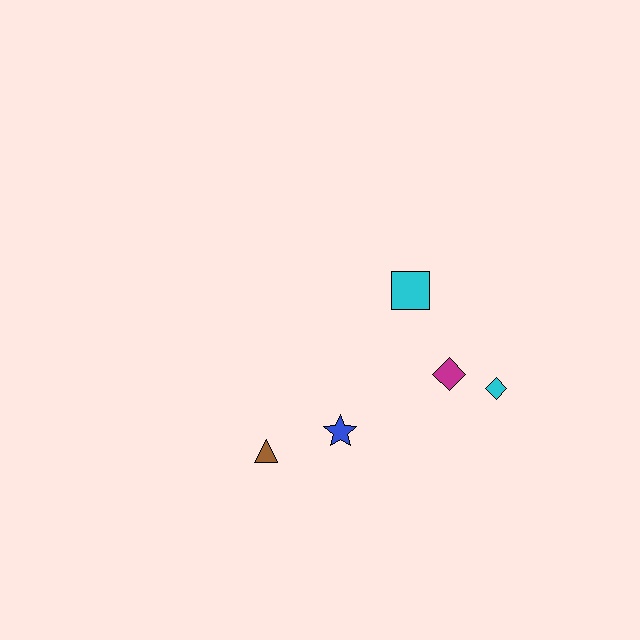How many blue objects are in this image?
There is 1 blue object.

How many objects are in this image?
There are 5 objects.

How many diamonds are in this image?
There are 2 diamonds.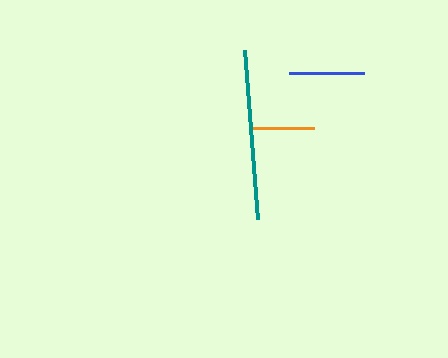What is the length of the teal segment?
The teal segment is approximately 170 pixels long.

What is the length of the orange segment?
The orange segment is approximately 61 pixels long.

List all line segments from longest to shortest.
From longest to shortest: teal, blue, orange.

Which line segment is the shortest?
The orange line is the shortest at approximately 61 pixels.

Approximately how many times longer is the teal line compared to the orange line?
The teal line is approximately 2.8 times the length of the orange line.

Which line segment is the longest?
The teal line is the longest at approximately 170 pixels.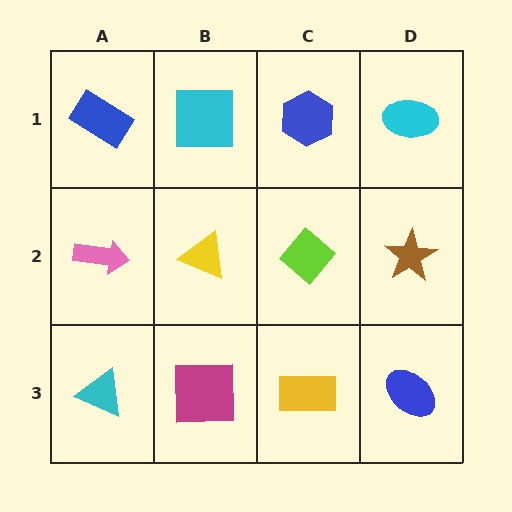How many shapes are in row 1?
4 shapes.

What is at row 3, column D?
A blue ellipse.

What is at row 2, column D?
A brown star.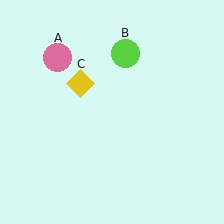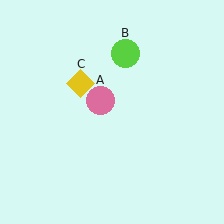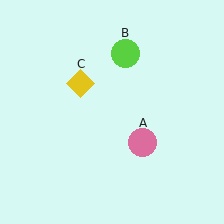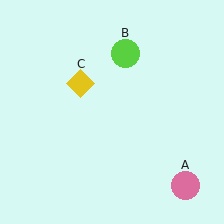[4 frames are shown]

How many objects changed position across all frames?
1 object changed position: pink circle (object A).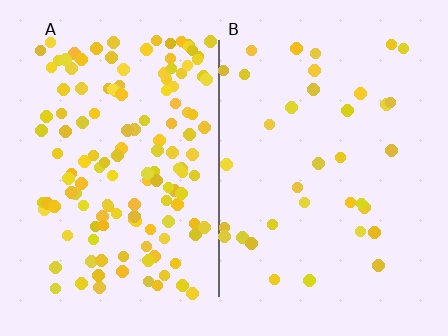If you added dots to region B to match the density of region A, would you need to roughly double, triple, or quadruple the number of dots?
Approximately quadruple.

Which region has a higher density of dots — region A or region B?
A (the left).